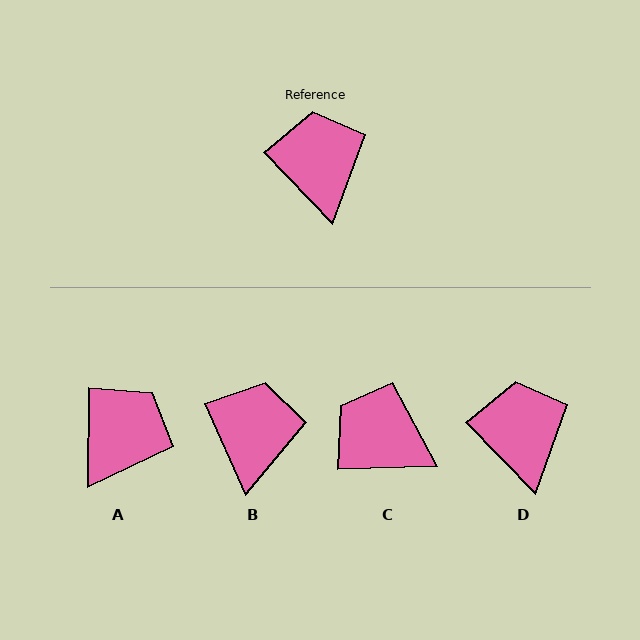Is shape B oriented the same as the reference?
No, it is off by about 20 degrees.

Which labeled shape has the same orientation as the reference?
D.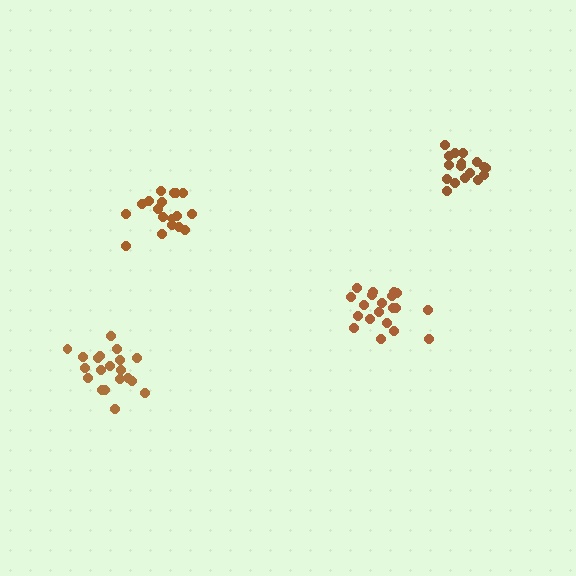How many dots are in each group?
Group 1: 20 dots, Group 2: 18 dots, Group 3: 17 dots, Group 4: 20 dots (75 total).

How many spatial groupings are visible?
There are 4 spatial groupings.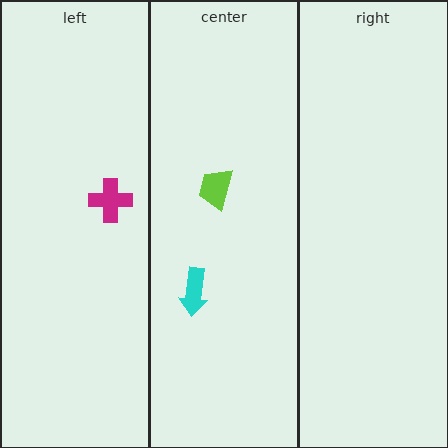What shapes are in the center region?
The cyan arrow, the lime trapezoid.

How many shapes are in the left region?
1.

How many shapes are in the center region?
2.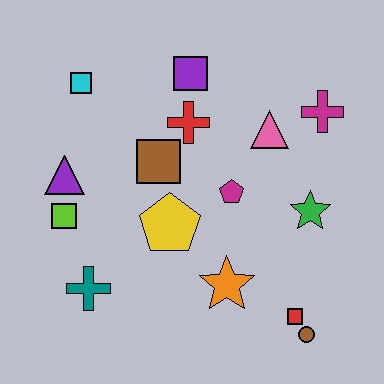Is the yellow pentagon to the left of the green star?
Yes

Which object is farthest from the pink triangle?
The teal cross is farthest from the pink triangle.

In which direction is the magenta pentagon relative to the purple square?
The magenta pentagon is below the purple square.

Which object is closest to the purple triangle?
The lime square is closest to the purple triangle.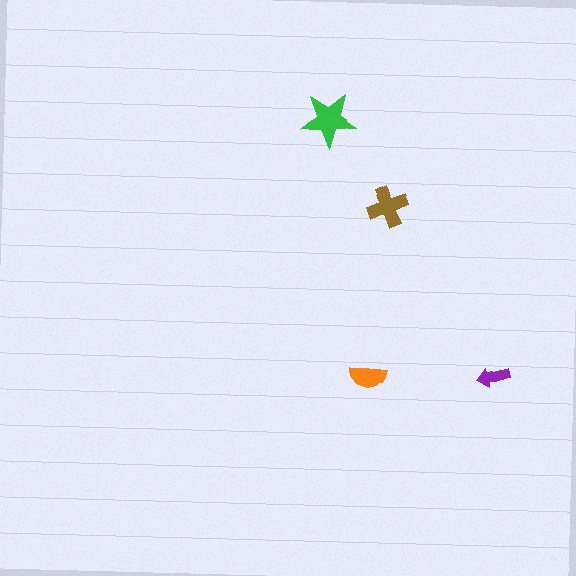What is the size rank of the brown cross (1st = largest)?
2nd.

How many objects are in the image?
There are 4 objects in the image.